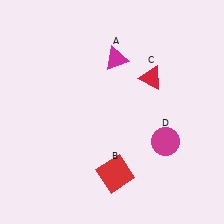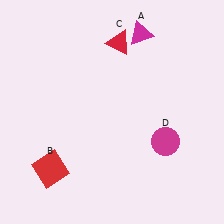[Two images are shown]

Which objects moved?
The objects that moved are: the magenta triangle (A), the red square (B), the red triangle (C).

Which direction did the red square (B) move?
The red square (B) moved left.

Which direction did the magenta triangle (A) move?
The magenta triangle (A) moved up.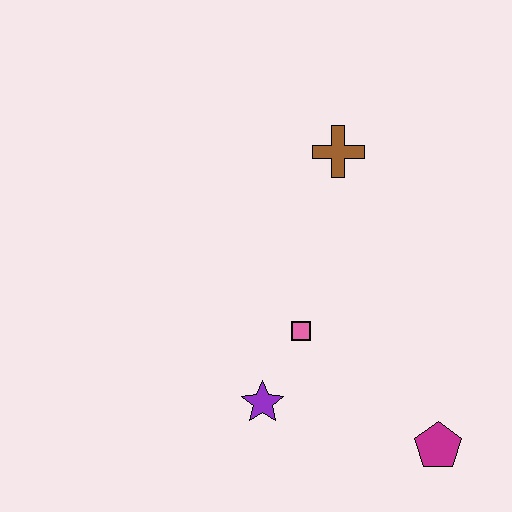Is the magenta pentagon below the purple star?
Yes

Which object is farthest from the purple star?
The brown cross is farthest from the purple star.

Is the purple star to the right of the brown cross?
No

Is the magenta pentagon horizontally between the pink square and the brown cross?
No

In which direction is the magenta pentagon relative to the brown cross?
The magenta pentagon is below the brown cross.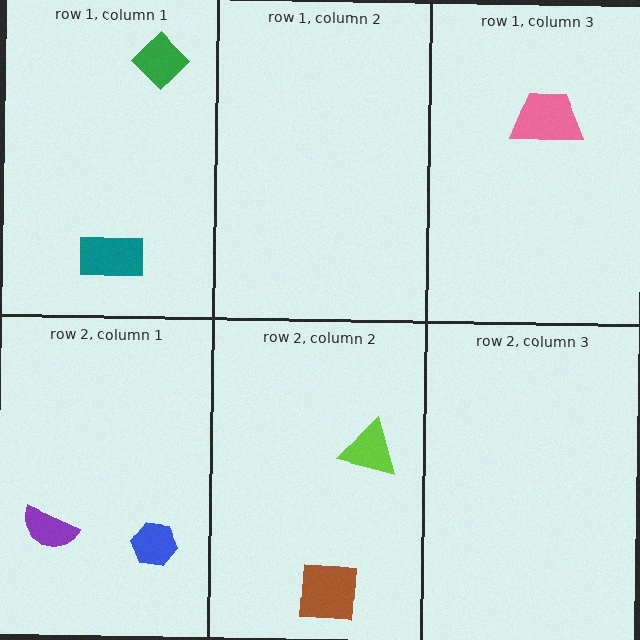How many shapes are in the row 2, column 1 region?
2.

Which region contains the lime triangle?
The row 2, column 2 region.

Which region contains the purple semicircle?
The row 2, column 1 region.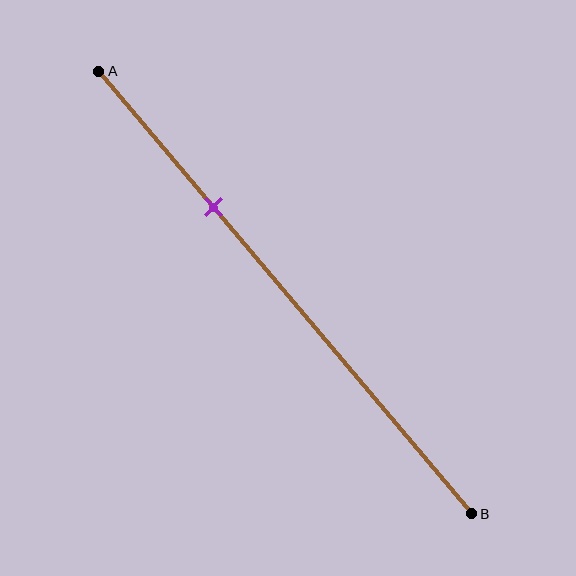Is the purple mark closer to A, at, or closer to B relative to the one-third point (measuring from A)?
The purple mark is approximately at the one-third point of segment AB.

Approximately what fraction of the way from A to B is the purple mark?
The purple mark is approximately 30% of the way from A to B.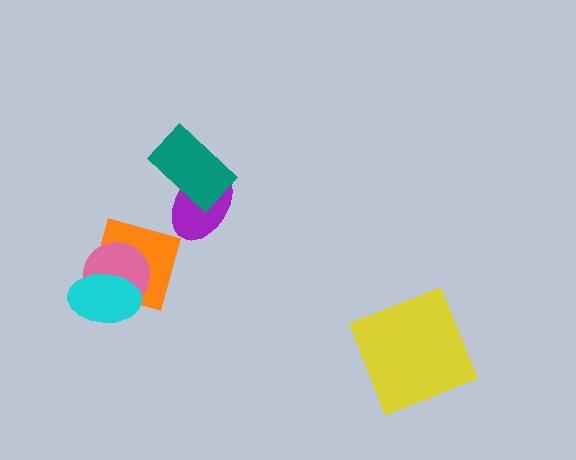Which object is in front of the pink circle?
The cyan ellipse is in front of the pink circle.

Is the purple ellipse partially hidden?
Yes, it is partially covered by another shape.